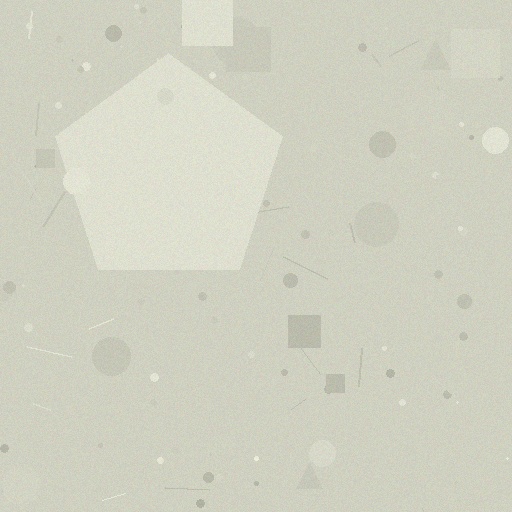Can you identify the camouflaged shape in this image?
The camouflaged shape is a pentagon.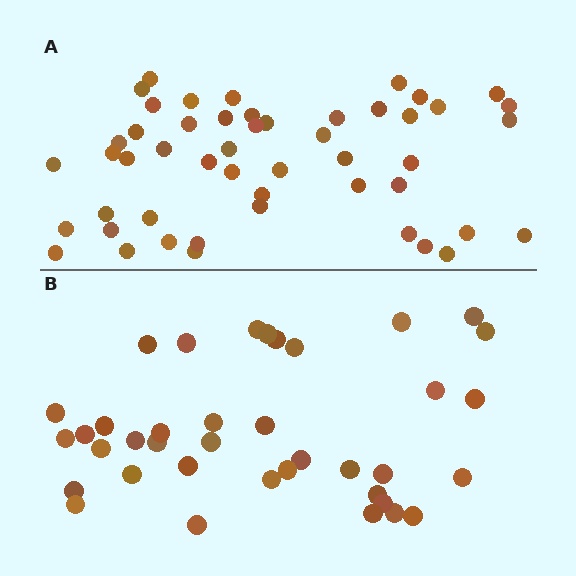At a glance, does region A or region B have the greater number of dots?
Region A (the top region) has more dots.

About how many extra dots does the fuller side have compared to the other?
Region A has roughly 12 or so more dots than region B.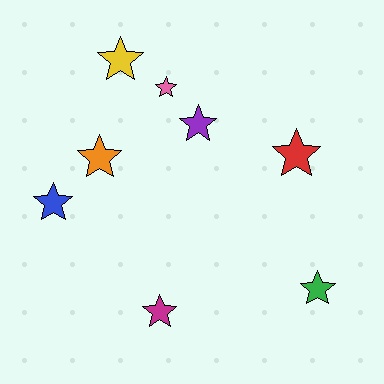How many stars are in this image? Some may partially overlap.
There are 8 stars.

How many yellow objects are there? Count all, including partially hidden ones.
There is 1 yellow object.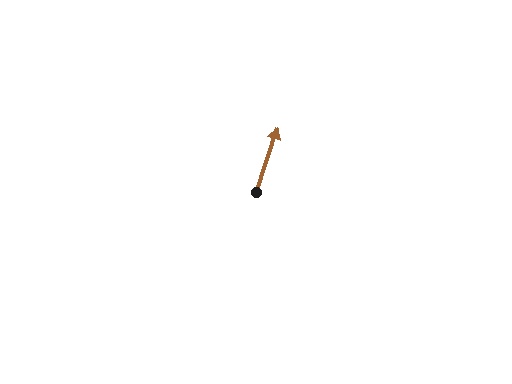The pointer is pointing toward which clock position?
Roughly 1 o'clock.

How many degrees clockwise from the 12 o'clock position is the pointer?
Approximately 19 degrees.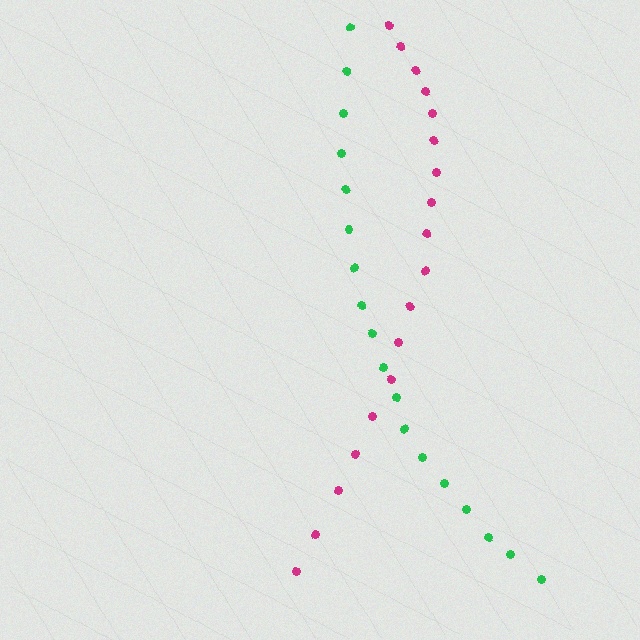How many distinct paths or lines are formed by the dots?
There are 2 distinct paths.